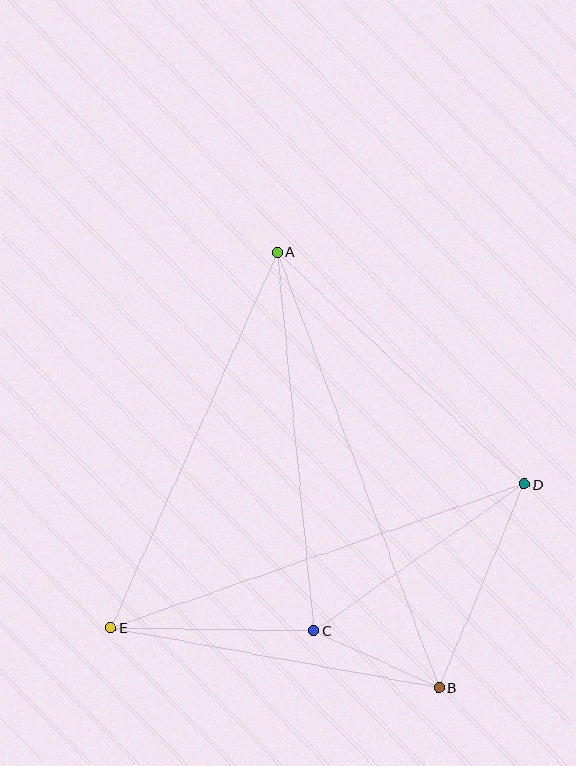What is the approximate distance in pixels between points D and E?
The distance between D and E is approximately 437 pixels.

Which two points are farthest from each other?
Points A and B are farthest from each other.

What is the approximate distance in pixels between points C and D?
The distance between C and D is approximately 256 pixels.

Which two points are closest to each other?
Points B and C are closest to each other.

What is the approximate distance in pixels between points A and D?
The distance between A and D is approximately 339 pixels.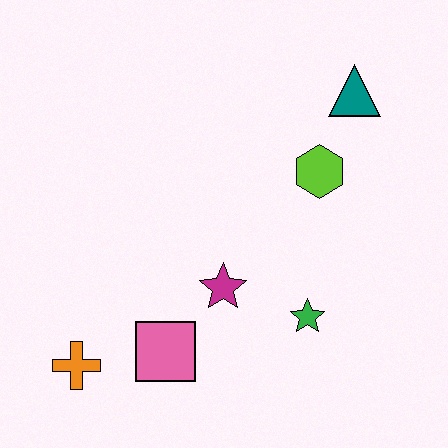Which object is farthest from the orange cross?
The teal triangle is farthest from the orange cross.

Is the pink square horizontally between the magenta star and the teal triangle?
No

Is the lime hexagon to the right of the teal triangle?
No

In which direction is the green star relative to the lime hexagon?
The green star is below the lime hexagon.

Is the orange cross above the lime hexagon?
No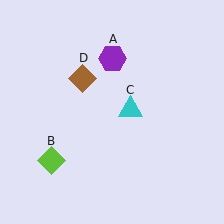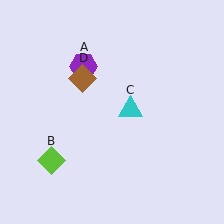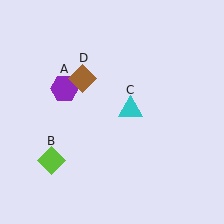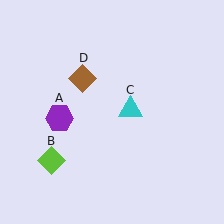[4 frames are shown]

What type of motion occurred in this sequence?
The purple hexagon (object A) rotated counterclockwise around the center of the scene.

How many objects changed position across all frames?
1 object changed position: purple hexagon (object A).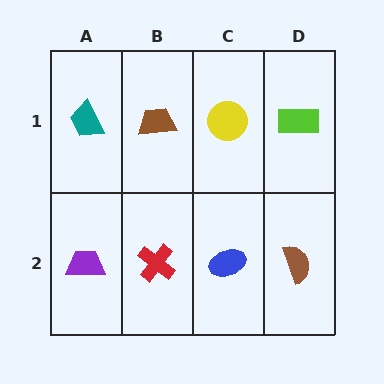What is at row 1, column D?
A lime rectangle.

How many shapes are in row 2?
4 shapes.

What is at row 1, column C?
A yellow circle.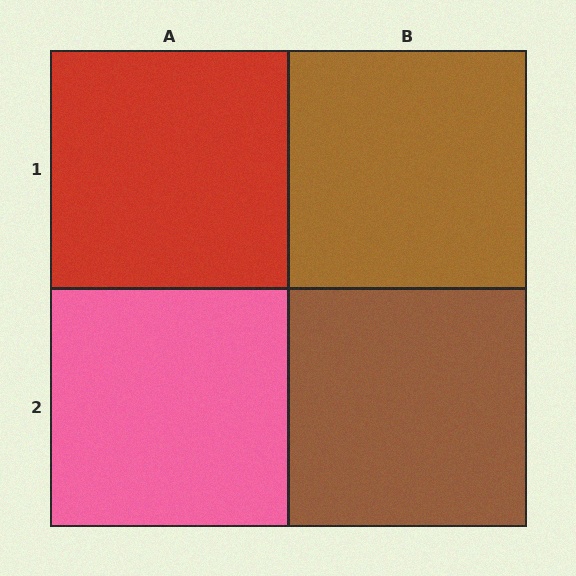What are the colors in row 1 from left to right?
Red, brown.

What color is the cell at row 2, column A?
Pink.